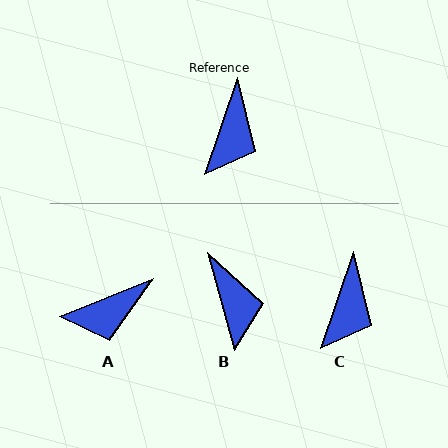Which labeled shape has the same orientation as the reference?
C.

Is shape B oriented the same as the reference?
No, it is off by about 34 degrees.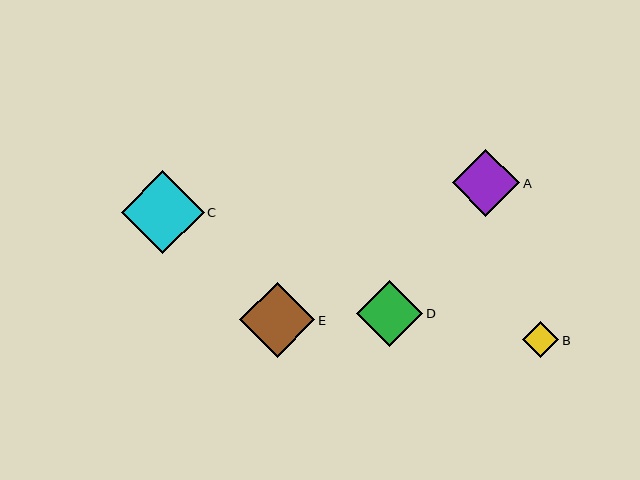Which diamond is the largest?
Diamond C is the largest with a size of approximately 83 pixels.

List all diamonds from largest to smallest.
From largest to smallest: C, E, A, D, B.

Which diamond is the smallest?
Diamond B is the smallest with a size of approximately 36 pixels.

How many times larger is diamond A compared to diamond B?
Diamond A is approximately 1.9 times the size of diamond B.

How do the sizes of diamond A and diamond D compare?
Diamond A and diamond D are approximately the same size.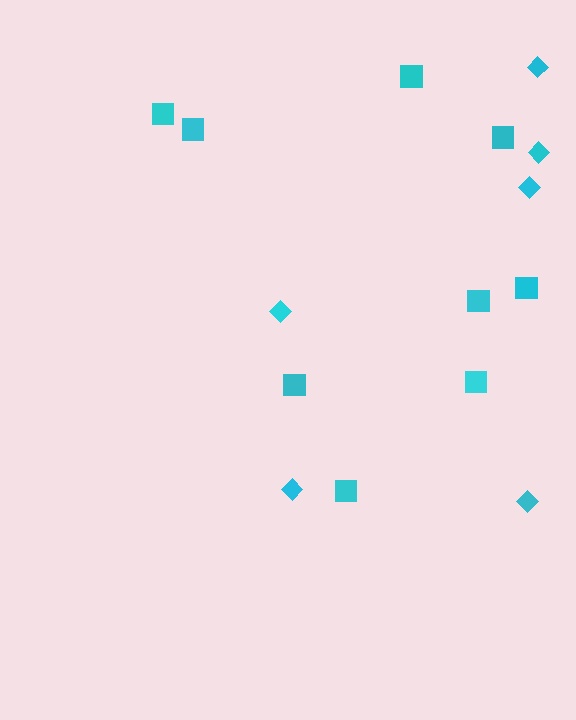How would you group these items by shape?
There are 2 groups: one group of diamonds (6) and one group of squares (9).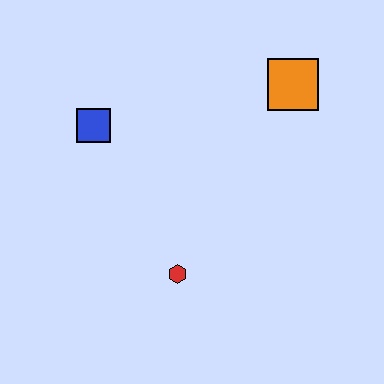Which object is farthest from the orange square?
The red hexagon is farthest from the orange square.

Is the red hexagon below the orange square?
Yes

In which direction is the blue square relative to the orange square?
The blue square is to the left of the orange square.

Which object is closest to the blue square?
The red hexagon is closest to the blue square.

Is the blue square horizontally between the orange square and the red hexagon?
No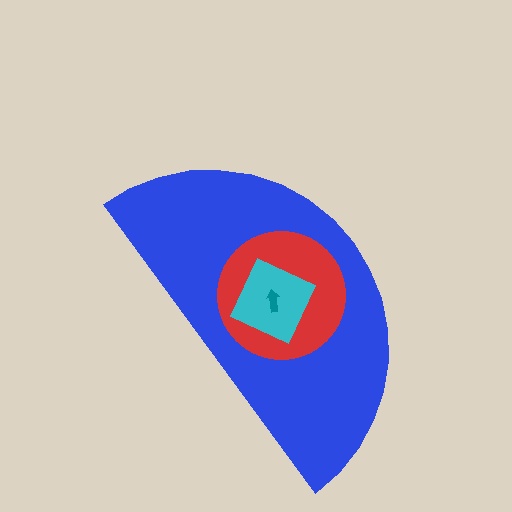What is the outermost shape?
The blue semicircle.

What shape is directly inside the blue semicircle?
The red circle.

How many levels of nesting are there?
4.